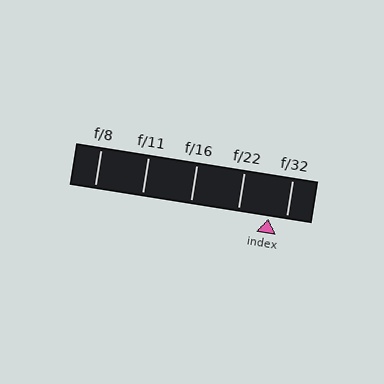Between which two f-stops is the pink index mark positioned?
The index mark is between f/22 and f/32.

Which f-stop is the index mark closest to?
The index mark is closest to f/32.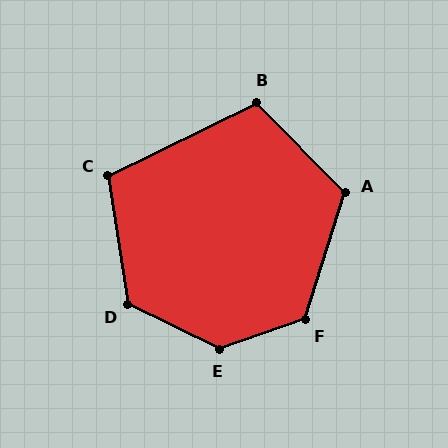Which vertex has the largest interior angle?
E, at approximately 135 degrees.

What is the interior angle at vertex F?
Approximately 127 degrees (obtuse).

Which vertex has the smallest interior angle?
C, at approximately 108 degrees.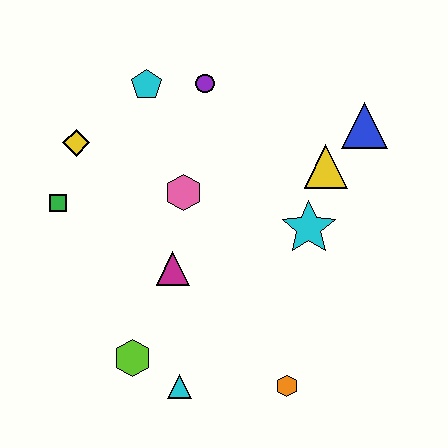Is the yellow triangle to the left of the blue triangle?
Yes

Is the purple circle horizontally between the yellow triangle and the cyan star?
No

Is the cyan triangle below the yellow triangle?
Yes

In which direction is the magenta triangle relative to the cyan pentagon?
The magenta triangle is below the cyan pentagon.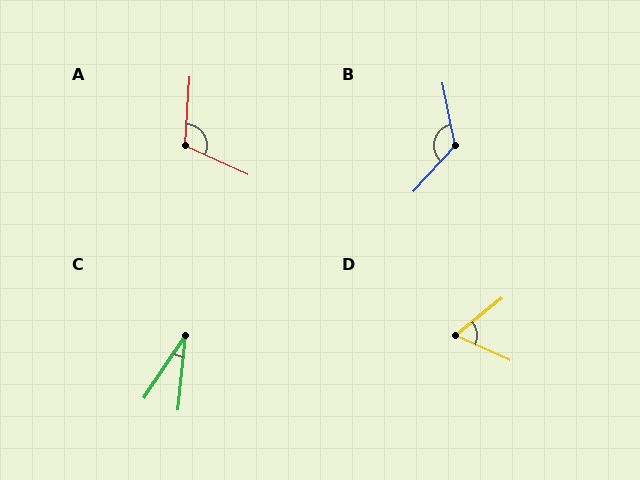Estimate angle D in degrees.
Approximately 64 degrees.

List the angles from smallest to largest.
C (27°), D (64°), A (111°), B (126°).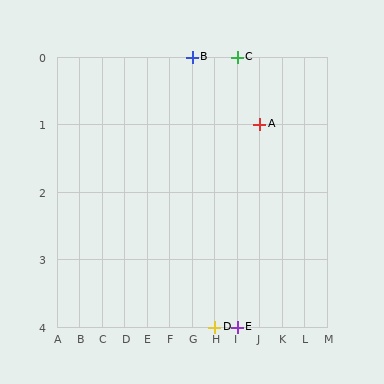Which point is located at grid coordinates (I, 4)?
Point E is at (I, 4).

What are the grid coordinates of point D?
Point D is at grid coordinates (H, 4).